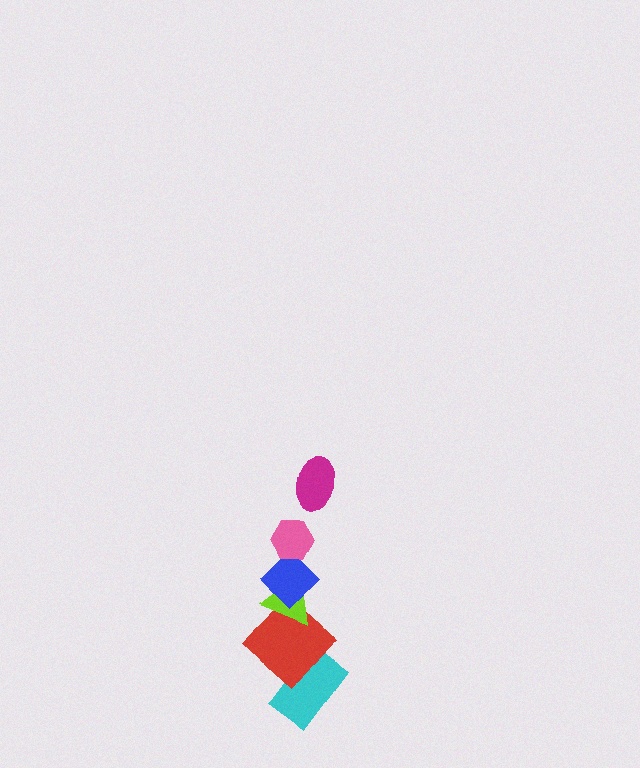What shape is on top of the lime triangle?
The blue diamond is on top of the lime triangle.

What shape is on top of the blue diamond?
The pink hexagon is on top of the blue diamond.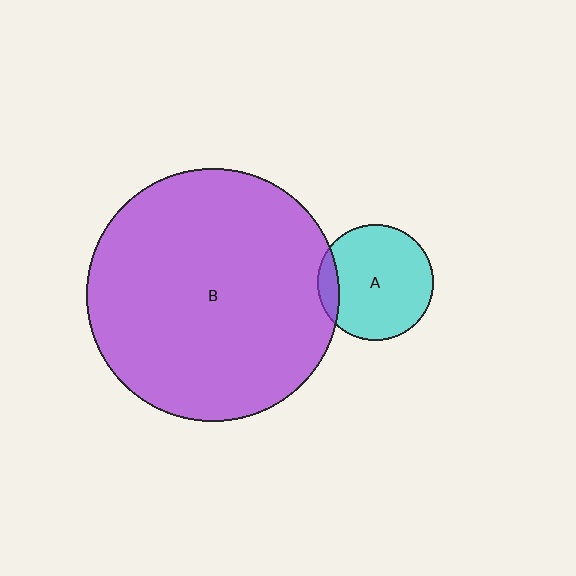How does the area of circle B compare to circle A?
Approximately 4.8 times.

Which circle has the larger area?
Circle B (purple).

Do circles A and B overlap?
Yes.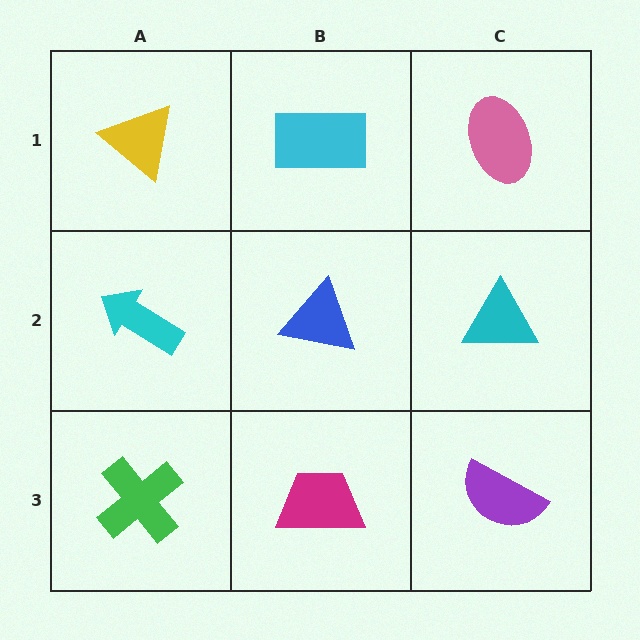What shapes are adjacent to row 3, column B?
A blue triangle (row 2, column B), a green cross (row 3, column A), a purple semicircle (row 3, column C).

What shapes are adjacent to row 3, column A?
A cyan arrow (row 2, column A), a magenta trapezoid (row 3, column B).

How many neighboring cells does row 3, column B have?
3.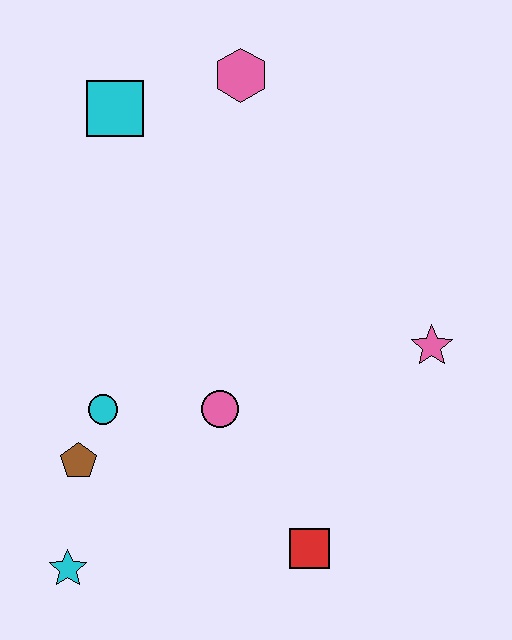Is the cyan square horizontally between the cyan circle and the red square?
Yes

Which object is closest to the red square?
The pink circle is closest to the red square.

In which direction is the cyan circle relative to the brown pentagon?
The cyan circle is above the brown pentagon.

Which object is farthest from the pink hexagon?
The cyan star is farthest from the pink hexagon.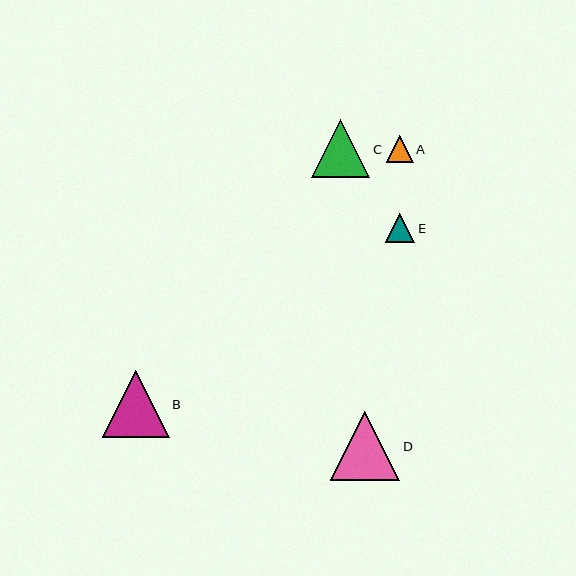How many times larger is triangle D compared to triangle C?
Triangle D is approximately 1.2 times the size of triangle C.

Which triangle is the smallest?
Triangle A is the smallest with a size of approximately 27 pixels.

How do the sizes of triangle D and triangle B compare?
Triangle D and triangle B are approximately the same size.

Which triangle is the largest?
Triangle D is the largest with a size of approximately 69 pixels.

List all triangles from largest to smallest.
From largest to smallest: D, B, C, E, A.